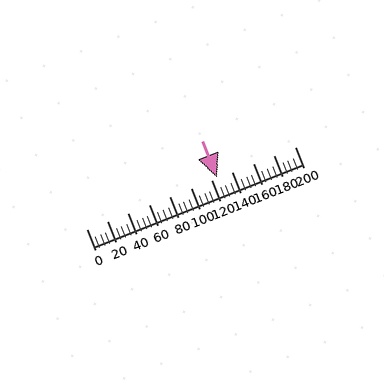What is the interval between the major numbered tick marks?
The major tick marks are spaced 20 units apart.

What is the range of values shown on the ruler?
The ruler shows values from 0 to 200.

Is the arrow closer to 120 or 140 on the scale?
The arrow is closer to 120.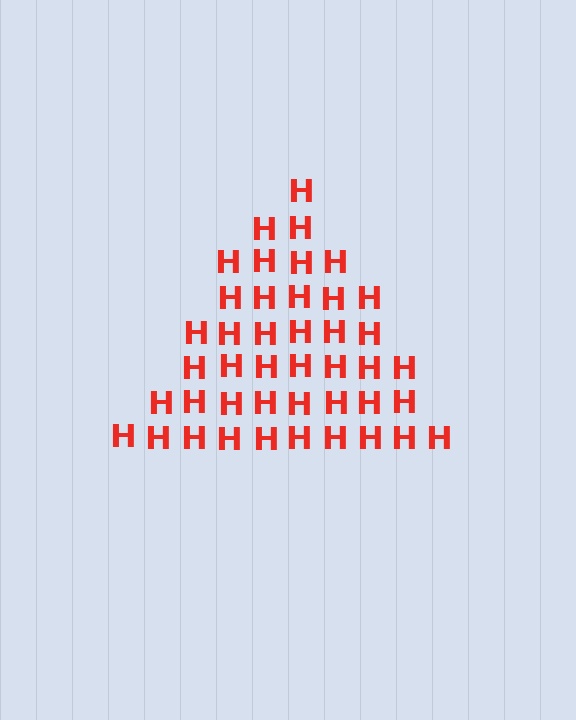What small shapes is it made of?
It is made of small letter H's.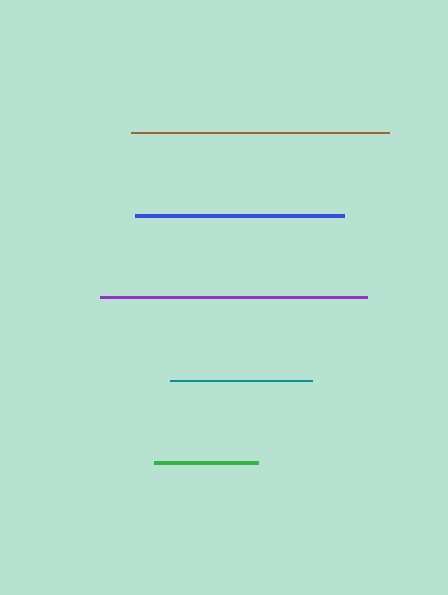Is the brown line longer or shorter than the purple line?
The purple line is longer than the brown line.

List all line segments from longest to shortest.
From longest to shortest: purple, brown, blue, teal, green.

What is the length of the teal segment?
The teal segment is approximately 142 pixels long.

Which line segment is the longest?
The purple line is the longest at approximately 266 pixels.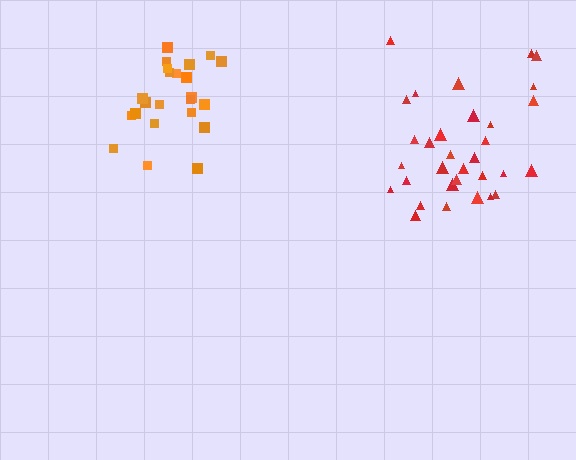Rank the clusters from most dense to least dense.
orange, red.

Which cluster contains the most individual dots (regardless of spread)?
Red (32).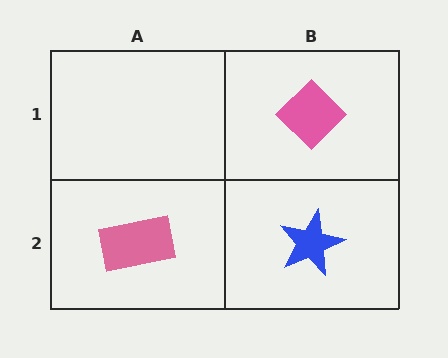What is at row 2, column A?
A pink rectangle.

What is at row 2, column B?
A blue star.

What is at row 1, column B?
A pink diamond.